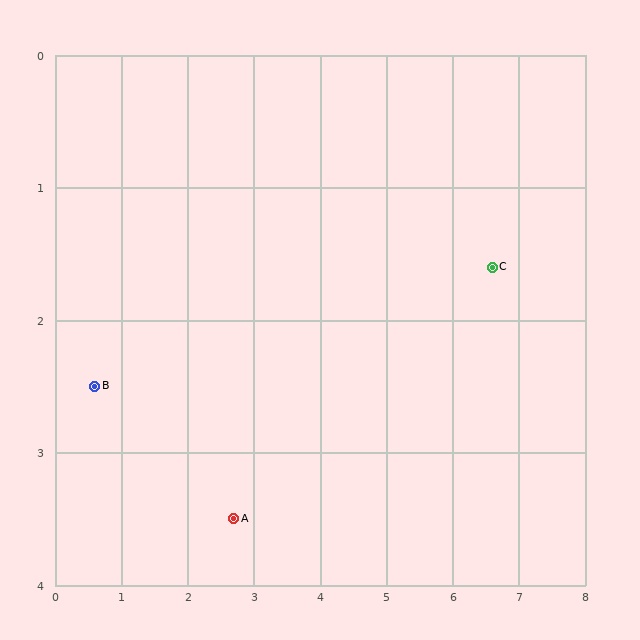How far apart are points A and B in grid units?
Points A and B are about 2.3 grid units apart.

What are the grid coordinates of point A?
Point A is at approximately (2.7, 3.5).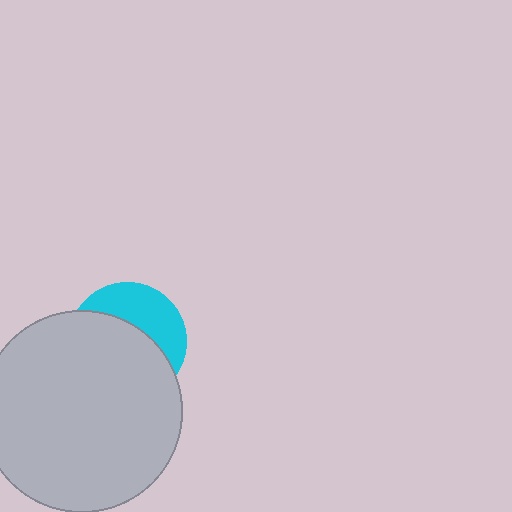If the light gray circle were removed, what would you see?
You would see the complete cyan circle.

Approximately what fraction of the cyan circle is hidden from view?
Roughly 62% of the cyan circle is hidden behind the light gray circle.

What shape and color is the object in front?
The object in front is a light gray circle.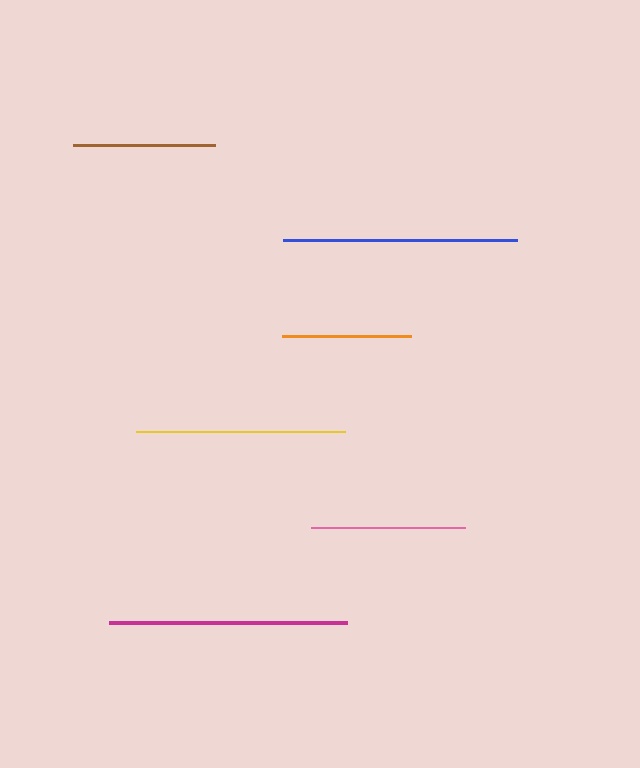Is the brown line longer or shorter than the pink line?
The pink line is longer than the brown line.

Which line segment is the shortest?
The orange line is the shortest at approximately 129 pixels.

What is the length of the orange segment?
The orange segment is approximately 129 pixels long.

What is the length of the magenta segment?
The magenta segment is approximately 238 pixels long.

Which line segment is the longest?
The magenta line is the longest at approximately 238 pixels.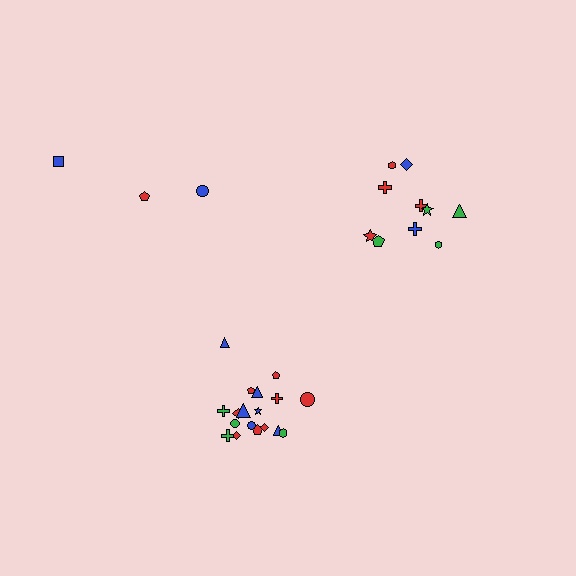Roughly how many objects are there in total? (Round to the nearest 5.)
Roughly 30 objects in total.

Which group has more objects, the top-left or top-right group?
The top-right group.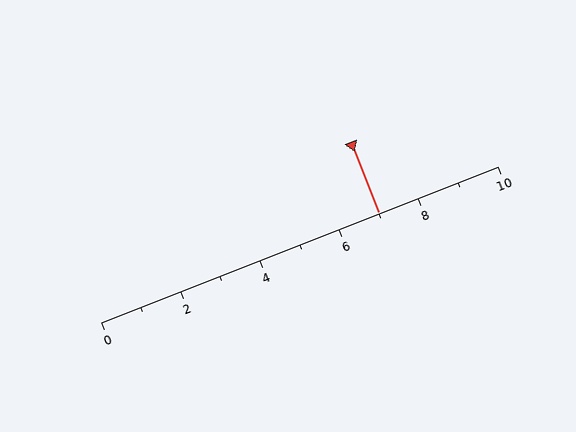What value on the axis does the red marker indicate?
The marker indicates approximately 7.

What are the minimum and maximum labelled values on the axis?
The axis runs from 0 to 10.